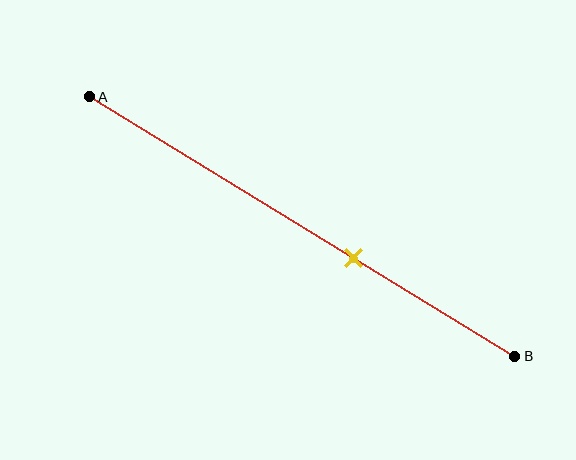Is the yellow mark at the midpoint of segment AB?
No, the mark is at about 60% from A, not at the 50% midpoint.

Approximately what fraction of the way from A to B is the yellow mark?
The yellow mark is approximately 60% of the way from A to B.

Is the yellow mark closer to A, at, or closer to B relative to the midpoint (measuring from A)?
The yellow mark is closer to point B than the midpoint of segment AB.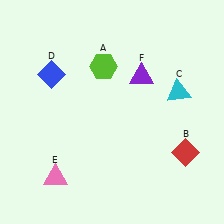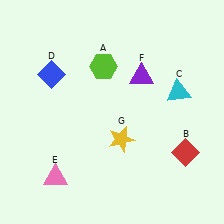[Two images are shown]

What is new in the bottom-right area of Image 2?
A yellow star (G) was added in the bottom-right area of Image 2.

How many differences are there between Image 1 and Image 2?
There is 1 difference between the two images.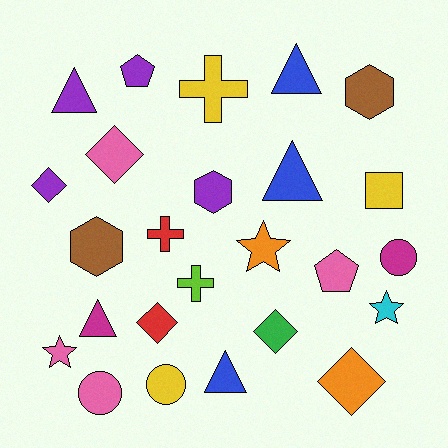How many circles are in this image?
There are 3 circles.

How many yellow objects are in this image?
There are 3 yellow objects.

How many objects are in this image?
There are 25 objects.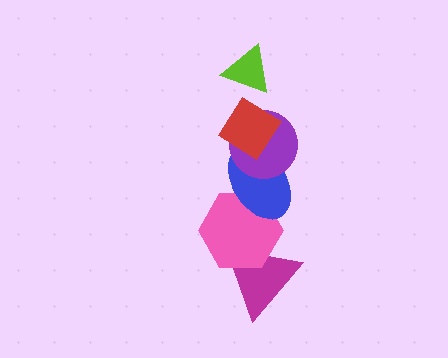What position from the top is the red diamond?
The red diamond is 2nd from the top.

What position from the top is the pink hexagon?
The pink hexagon is 5th from the top.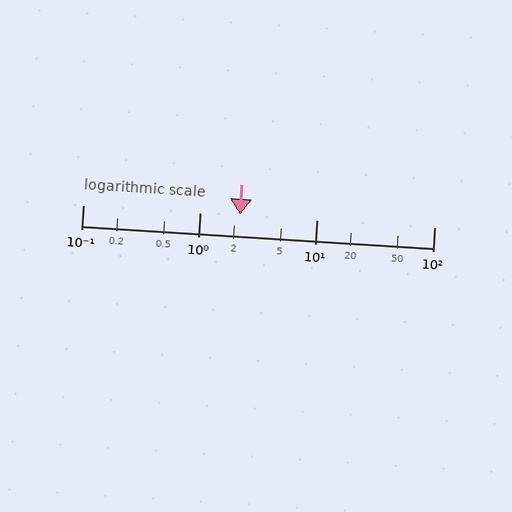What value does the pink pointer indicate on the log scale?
The pointer indicates approximately 2.2.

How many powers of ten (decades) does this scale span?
The scale spans 3 decades, from 0.1 to 100.